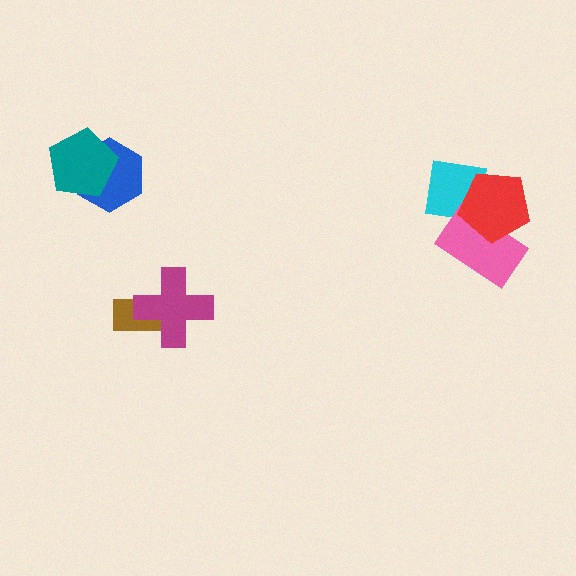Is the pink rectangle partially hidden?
Yes, it is partially covered by another shape.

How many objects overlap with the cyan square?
2 objects overlap with the cyan square.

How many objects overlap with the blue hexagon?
1 object overlaps with the blue hexagon.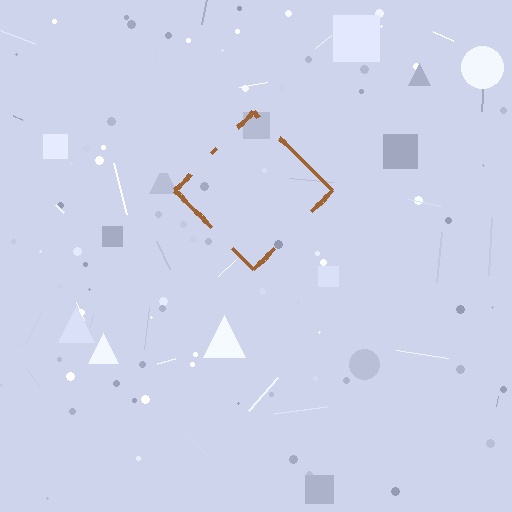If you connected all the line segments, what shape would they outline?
They would outline a diamond.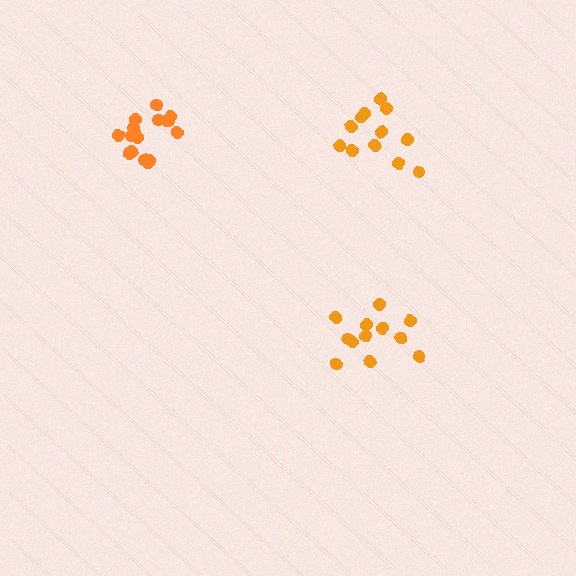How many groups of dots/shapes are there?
There are 3 groups.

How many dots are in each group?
Group 1: 16 dots, Group 2: 12 dots, Group 3: 12 dots (40 total).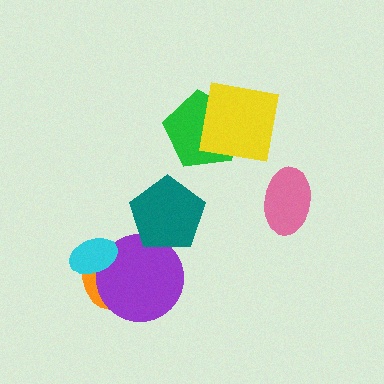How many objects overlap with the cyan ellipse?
2 objects overlap with the cyan ellipse.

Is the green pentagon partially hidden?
Yes, it is partially covered by another shape.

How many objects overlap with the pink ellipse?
0 objects overlap with the pink ellipse.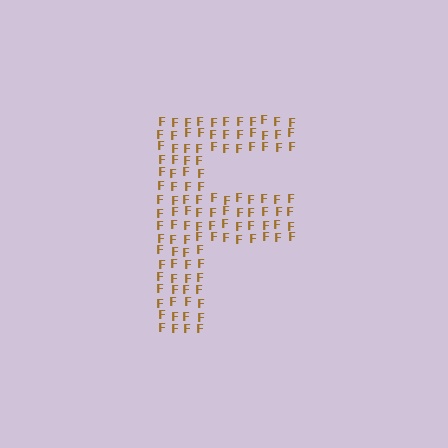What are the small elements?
The small elements are letter F's.